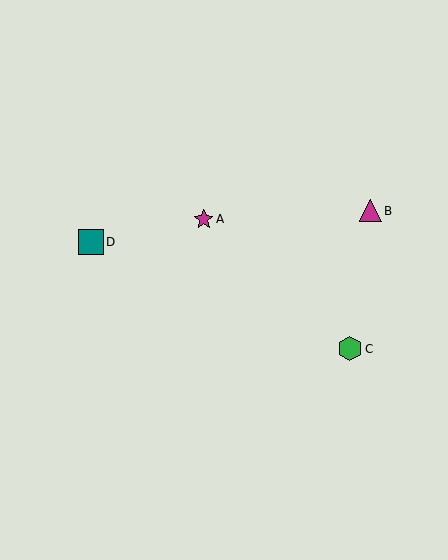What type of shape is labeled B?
Shape B is a magenta triangle.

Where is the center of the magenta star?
The center of the magenta star is at (204, 219).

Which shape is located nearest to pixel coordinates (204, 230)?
The magenta star (labeled A) at (204, 219) is nearest to that location.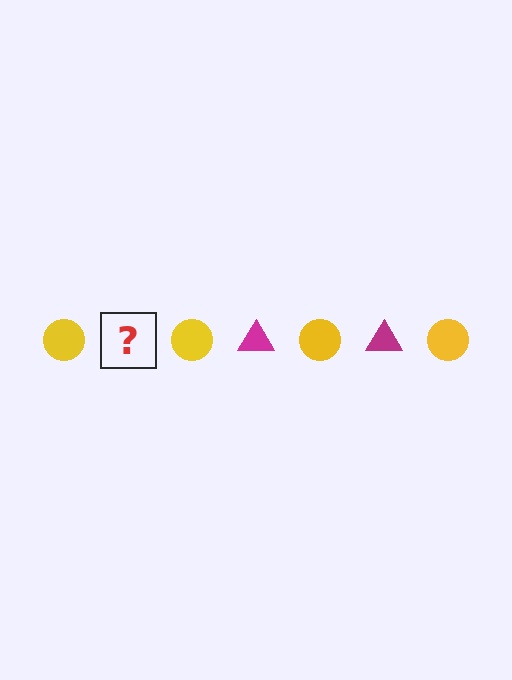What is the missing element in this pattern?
The missing element is a magenta triangle.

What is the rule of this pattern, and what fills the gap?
The rule is that the pattern alternates between yellow circle and magenta triangle. The gap should be filled with a magenta triangle.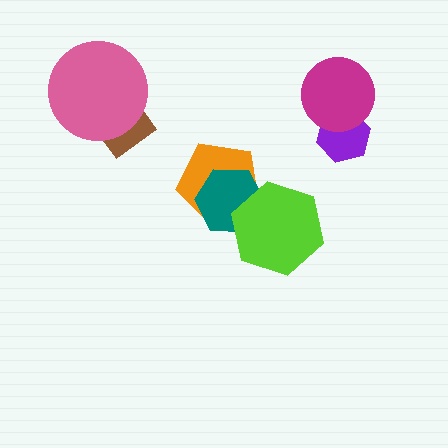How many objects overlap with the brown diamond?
1 object overlaps with the brown diamond.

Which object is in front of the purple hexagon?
The magenta circle is in front of the purple hexagon.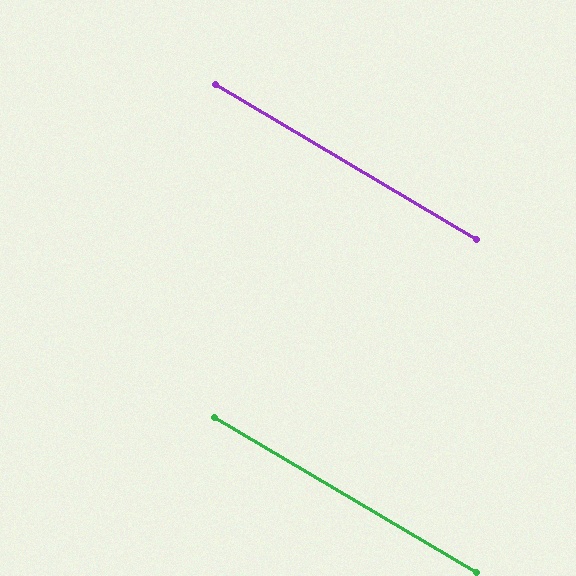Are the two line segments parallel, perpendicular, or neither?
Parallel — their directions differ by only 0.1°.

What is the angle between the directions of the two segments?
Approximately 0 degrees.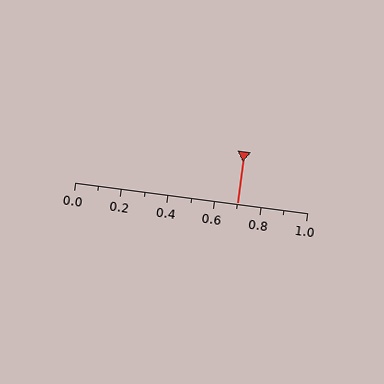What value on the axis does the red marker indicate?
The marker indicates approximately 0.7.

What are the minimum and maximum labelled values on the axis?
The axis runs from 0.0 to 1.0.